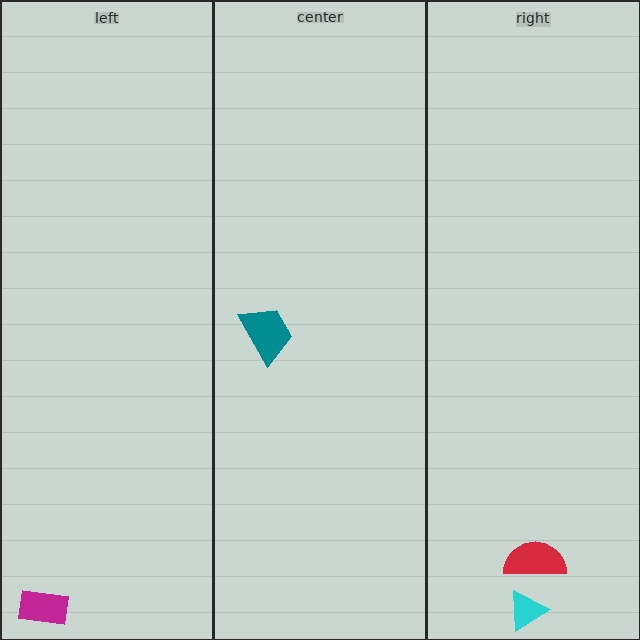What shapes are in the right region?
The red semicircle, the cyan triangle.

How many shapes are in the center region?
1.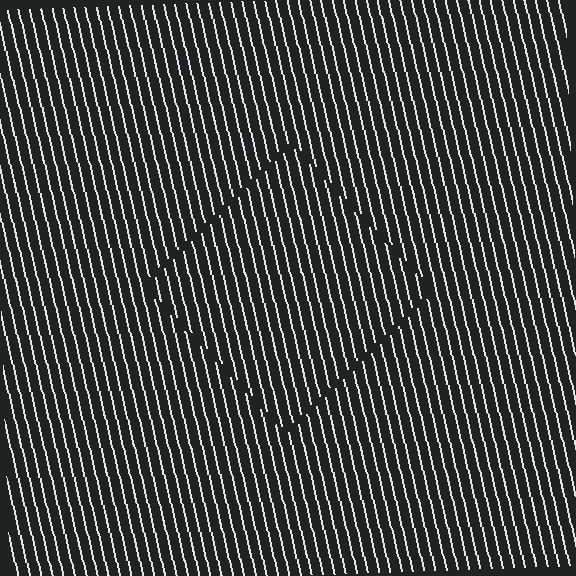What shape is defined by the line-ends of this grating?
An illusory square. The interior of the shape contains the same grating, shifted by half a period — the contour is defined by the phase discontinuity where line-ends from the inner and outer gratings abut.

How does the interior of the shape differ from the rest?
The interior of the shape contains the same grating, shifted by half a period — the contour is defined by the phase discontinuity where line-ends from the inner and outer gratings abut.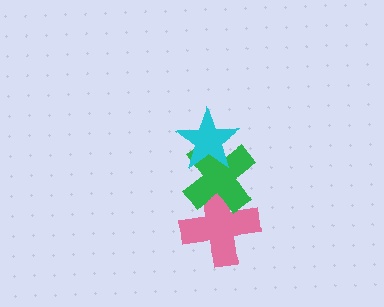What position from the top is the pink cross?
The pink cross is 3rd from the top.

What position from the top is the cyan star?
The cyan star is 1st from the top.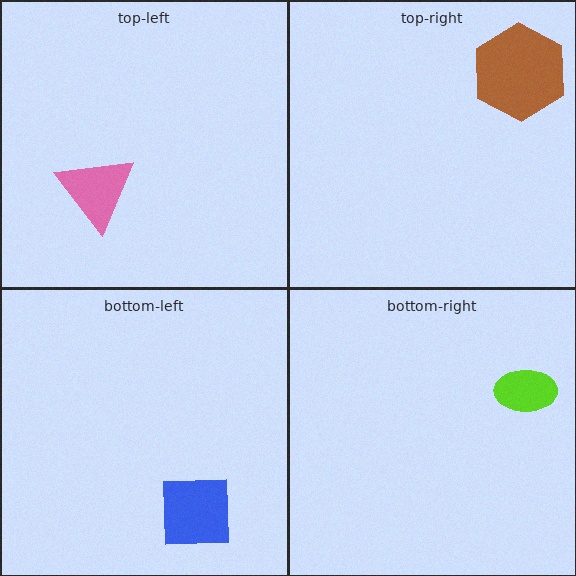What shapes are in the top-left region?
The pink triangle.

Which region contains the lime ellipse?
The bottom-right region.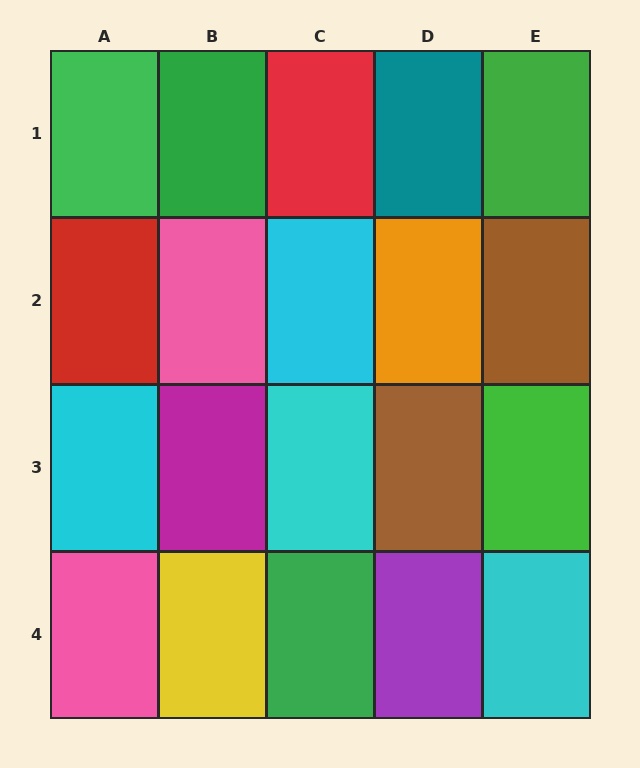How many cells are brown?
2 cells are brown.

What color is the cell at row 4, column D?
Purple.